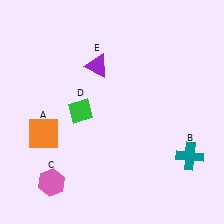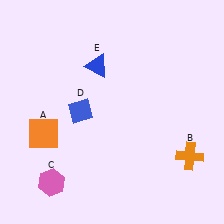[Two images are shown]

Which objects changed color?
B changed from teal to orange. D changed from green to blue. E changed from purple to blue.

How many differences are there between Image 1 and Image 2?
There are 3 differences between the two images.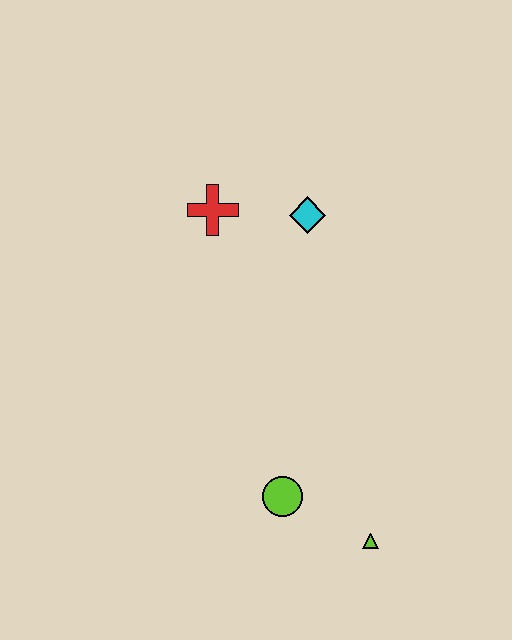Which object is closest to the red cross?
The cyan diamond is closest to the red cross.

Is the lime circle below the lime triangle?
No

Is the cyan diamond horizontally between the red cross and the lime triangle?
Yes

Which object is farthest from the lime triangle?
The red cross is farthest from the lime triangle.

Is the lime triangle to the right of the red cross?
Yes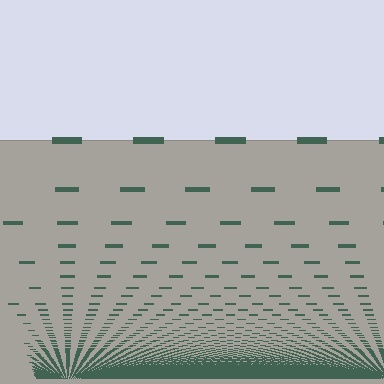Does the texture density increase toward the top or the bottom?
Density increases toward the bottom.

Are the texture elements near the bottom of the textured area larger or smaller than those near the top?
Smaller. The gradient is inverted — elements near the bottom are smaller and denser.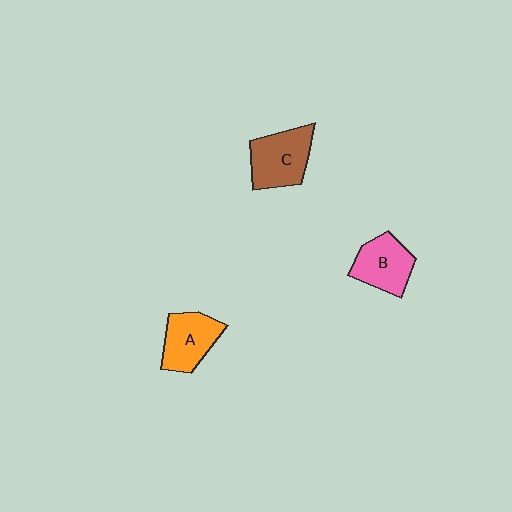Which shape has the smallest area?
Shape B (pink).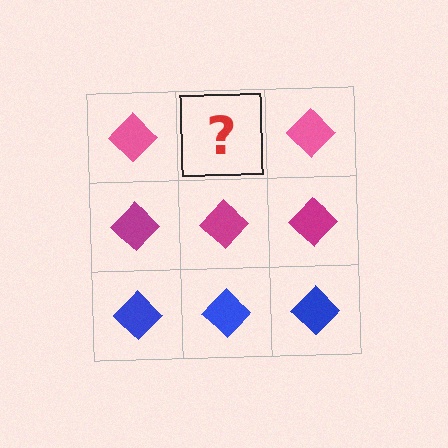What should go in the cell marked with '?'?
The missing cell should contain a pink diamond.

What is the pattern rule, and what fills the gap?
The rule is that each row has a consistent color. The gap should be filled with a pink diamond.